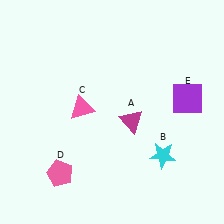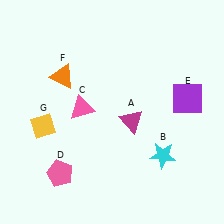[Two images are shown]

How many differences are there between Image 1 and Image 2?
There are 2 differences between the two images.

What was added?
An orange triangle (F), a yellow diamond (G) were added in Image 2.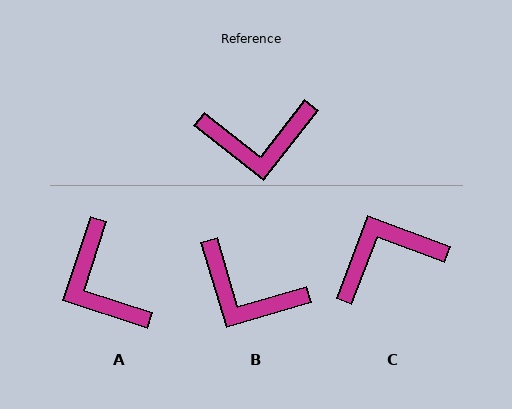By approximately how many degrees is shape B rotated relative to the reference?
Approximately 36 degrees clockwise.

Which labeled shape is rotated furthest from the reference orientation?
C, about 163 degrees away.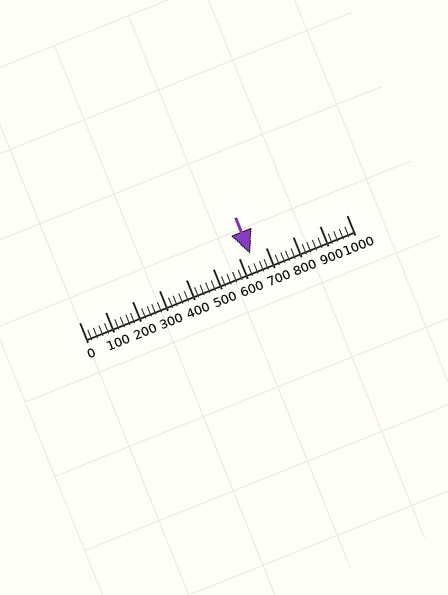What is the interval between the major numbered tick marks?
The major tick marks are spaced 100 units apart.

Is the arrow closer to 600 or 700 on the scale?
The arrow is closer to 600.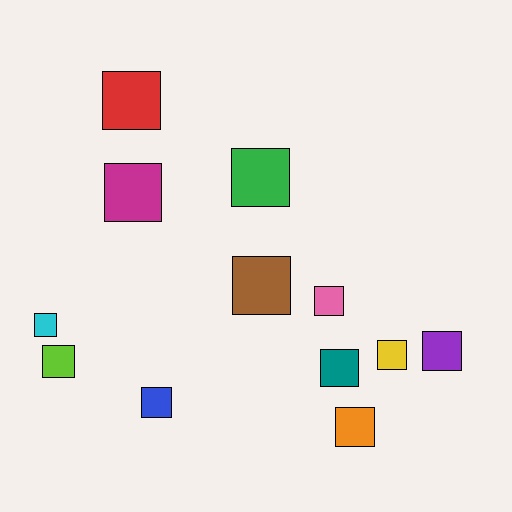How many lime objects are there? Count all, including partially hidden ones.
There is 1 lime object.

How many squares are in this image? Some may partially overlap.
There are 12 squares.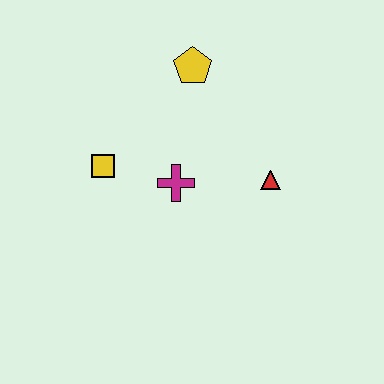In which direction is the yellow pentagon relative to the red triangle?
The yellow pentagon is above the red triangle.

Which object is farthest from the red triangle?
The yellow square is farthest from the red triangle.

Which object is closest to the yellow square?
The magenta cross is closest to the yellow square.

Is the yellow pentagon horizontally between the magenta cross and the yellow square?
No